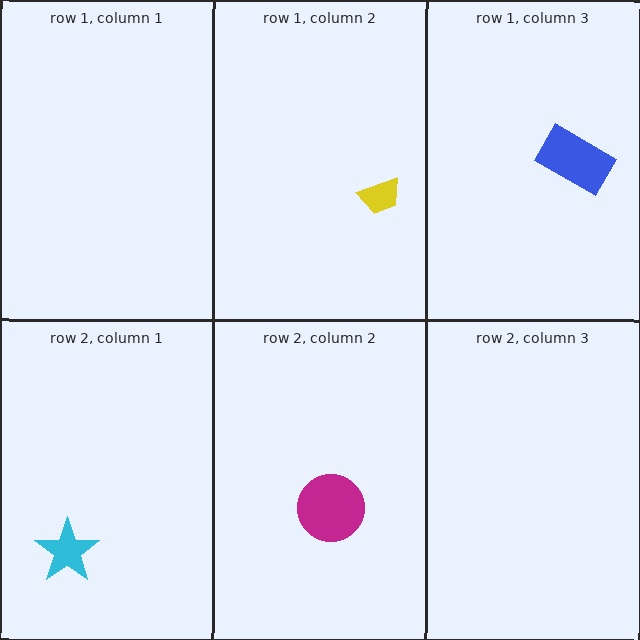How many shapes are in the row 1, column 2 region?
1.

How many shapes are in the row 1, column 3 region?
1.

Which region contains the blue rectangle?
The row 1, column 3 region.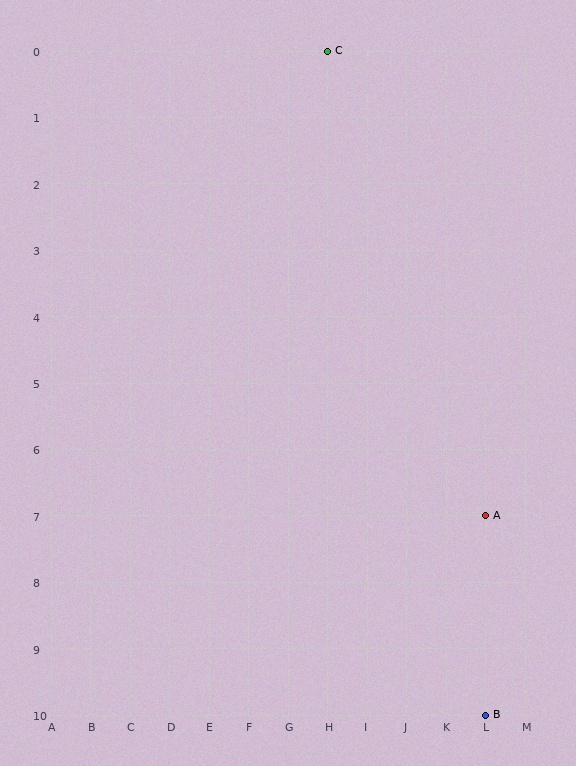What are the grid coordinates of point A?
Point A is at grid coordinates (L, 7).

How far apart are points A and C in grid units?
Points A and C are 4 columns and 7 rows apart (about 8.1 grid units diagonally).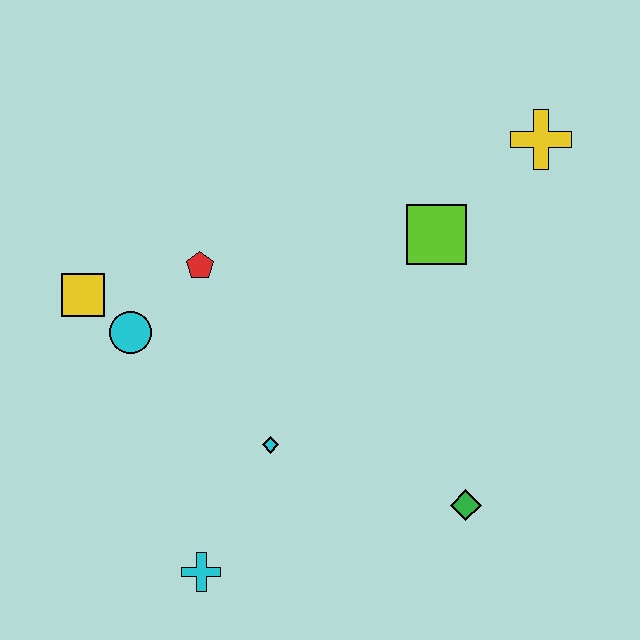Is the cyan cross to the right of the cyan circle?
Yes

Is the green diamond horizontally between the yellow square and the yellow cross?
Yes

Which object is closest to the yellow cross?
The lime square is closest to the yellow cross.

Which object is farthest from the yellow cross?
The cyan cross is farthest from the yellow cross.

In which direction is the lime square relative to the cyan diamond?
The lime square is above the cyan diamond.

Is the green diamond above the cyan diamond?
No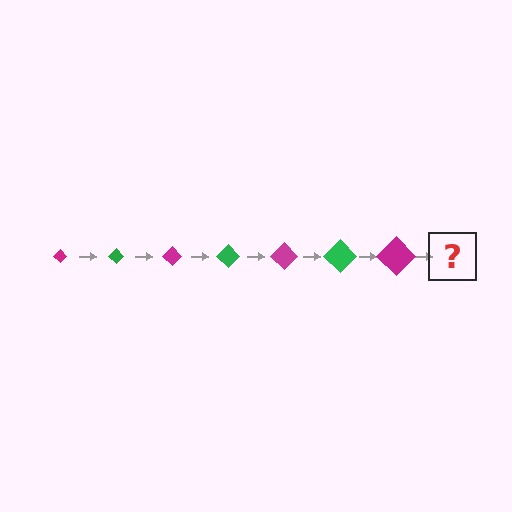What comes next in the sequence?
The next element should be a green diamond, larger than the previous one.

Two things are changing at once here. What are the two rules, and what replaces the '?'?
The two rules are that the diamond grows larger each step and the color cycles through magenta and green. The '?' should be a green diamond, larger than the previous one.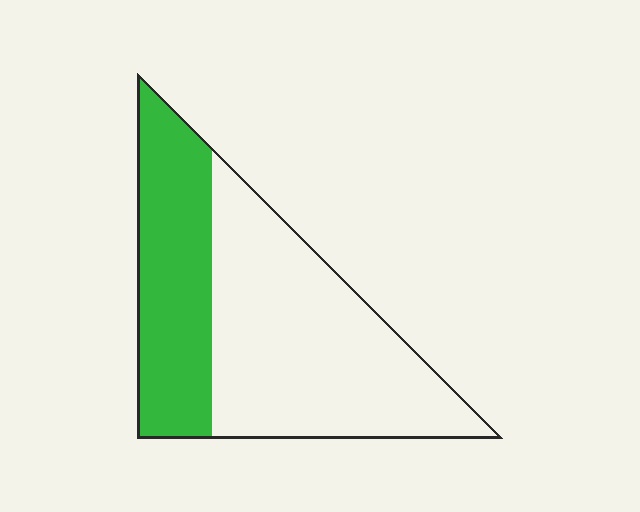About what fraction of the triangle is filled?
About three eighths (3/8).